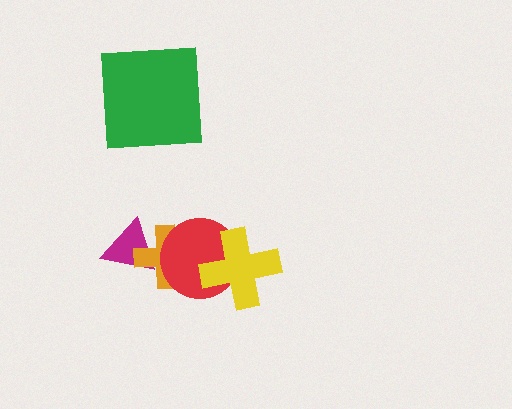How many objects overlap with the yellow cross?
1 object overlaps with the yellow cross.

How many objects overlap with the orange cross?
2 objects overlap with the orange cross.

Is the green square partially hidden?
No, no other shape covers it.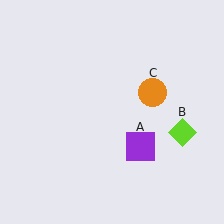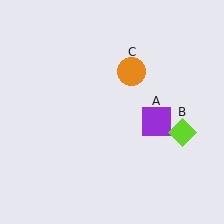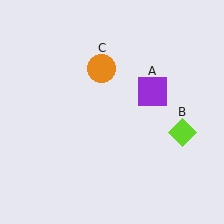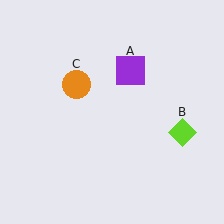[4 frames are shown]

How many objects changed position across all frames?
2 objects changed position: purple square (object A), orange circle (object C).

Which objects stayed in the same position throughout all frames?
Lime diamond (object B) remained stationary.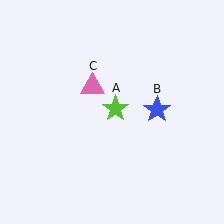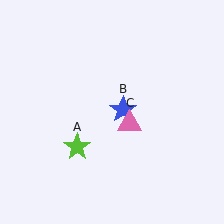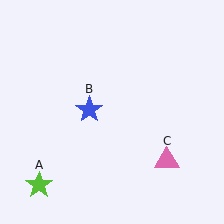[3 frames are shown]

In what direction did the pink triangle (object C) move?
The pink triangle (object C) moved down and to the right.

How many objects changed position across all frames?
3 objects changed position: lime star (object A), blue star (object B), pink triangle (object C).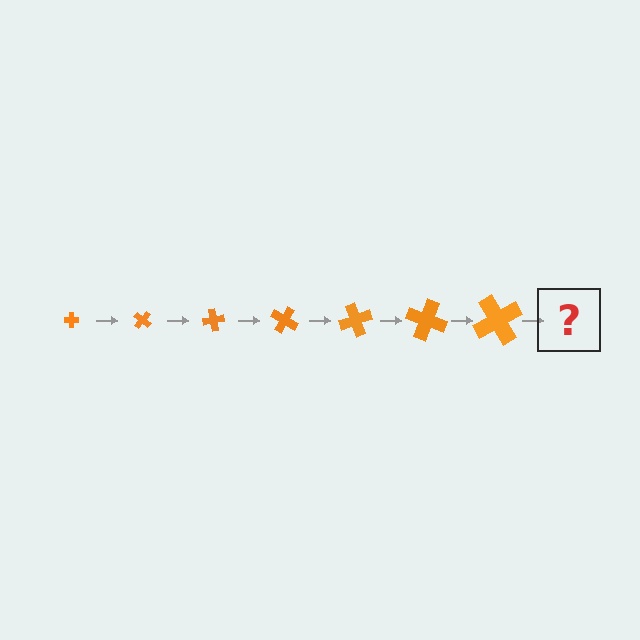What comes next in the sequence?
The next element should be a cross, larger than the previous one and rotated 280 degrees from the start.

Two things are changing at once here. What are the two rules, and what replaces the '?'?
The two rules are that the cross grows larger each step and it rotates 40 degrees each step. The '?' should be a cross, larger than the previous one and rotated 280 degrees from the start.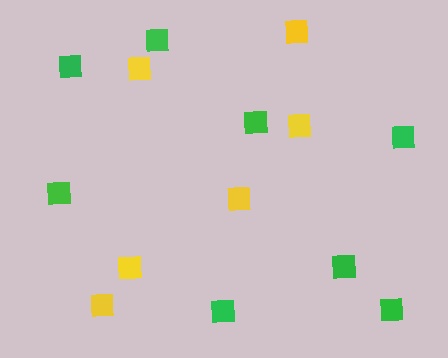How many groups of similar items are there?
There are 2 groups: one group of yellow squares (6) and one group of green squares (8).